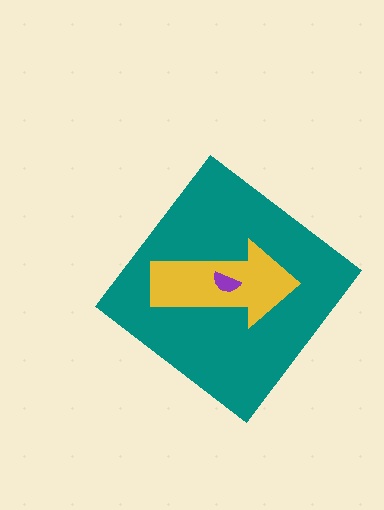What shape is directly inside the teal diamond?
The yellow arrow.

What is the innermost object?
The purple semicircle.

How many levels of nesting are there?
3.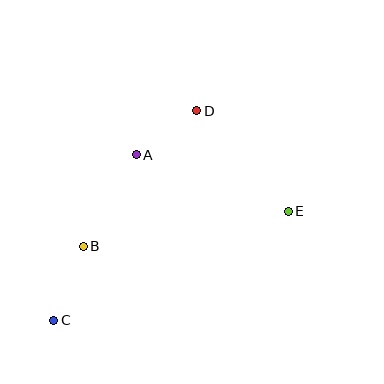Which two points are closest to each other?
Points A and D are closest to each other.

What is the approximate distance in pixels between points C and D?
The distance between C and D is approximately 253 pixels.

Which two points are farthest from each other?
Points C and E are farthest from each other.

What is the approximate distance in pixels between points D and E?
The distance between D and E is approximately 136 pixels.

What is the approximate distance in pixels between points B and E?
The distance between B and E is approximately 208 pixels.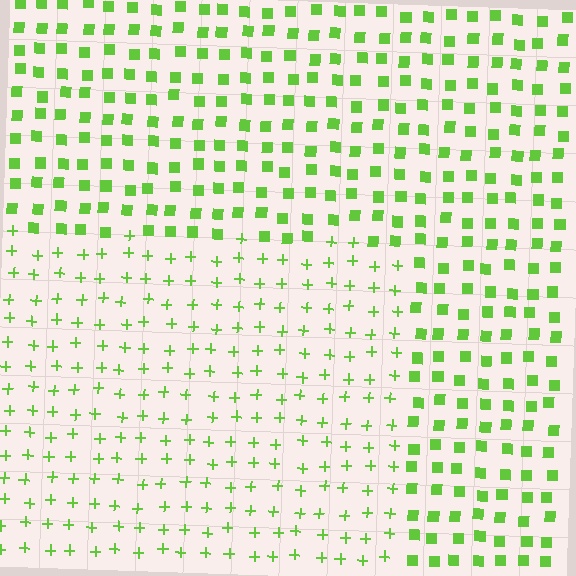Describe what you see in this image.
The image is filled with small lime elements arranged in a uniform grid. A rectangle-shaped region contains plus signs, while the surrounding area contains squares. The boundary is defined purely by the change in element shape.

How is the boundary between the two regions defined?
The boundary is defined by a change in element shape: plus signs inside vs. squares outside. All elements share the same color and spacing.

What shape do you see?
I see a rectangle.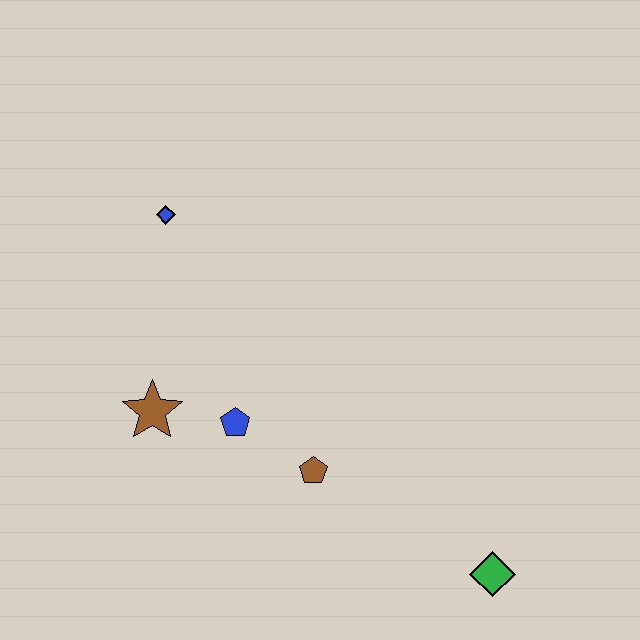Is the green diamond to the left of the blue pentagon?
No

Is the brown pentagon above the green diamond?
Yes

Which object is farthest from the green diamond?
The blue diamond is farthest from the green diamond.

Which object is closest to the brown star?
The blue pentagon is closest to the brown star.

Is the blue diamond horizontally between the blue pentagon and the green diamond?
No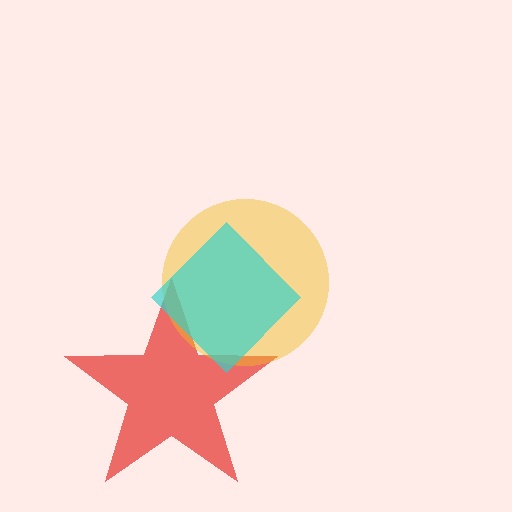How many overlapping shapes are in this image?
There are 3 overlapping shapes in the image.